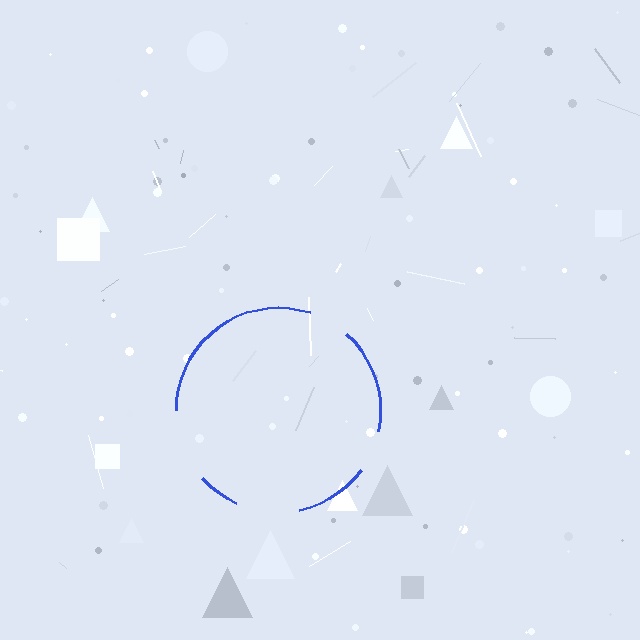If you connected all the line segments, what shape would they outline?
They would outline a circle.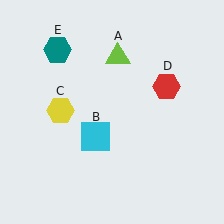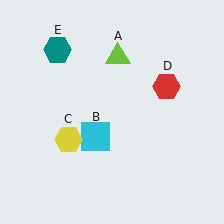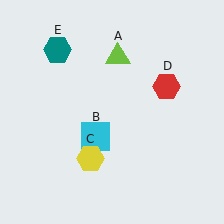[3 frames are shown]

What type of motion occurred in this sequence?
The yellow hexagon (object C) rotated counterclockwise around the center of the scene.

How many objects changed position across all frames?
1 object changed position: yellow hexagon (object C).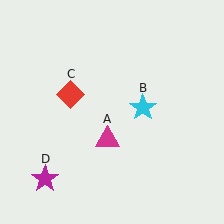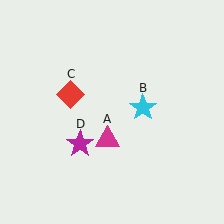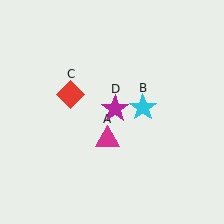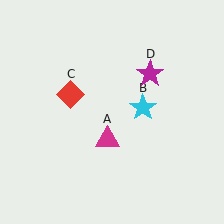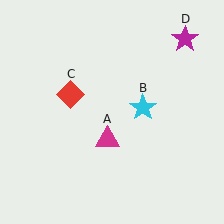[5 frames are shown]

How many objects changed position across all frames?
1 object changed position: magenta star (object D).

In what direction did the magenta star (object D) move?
The magenta star (object D) moved up and to the right.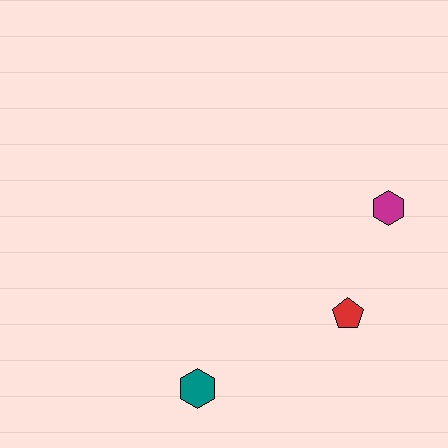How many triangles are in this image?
There are no triangles.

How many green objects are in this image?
There are no green objects.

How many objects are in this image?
There are 3 objects.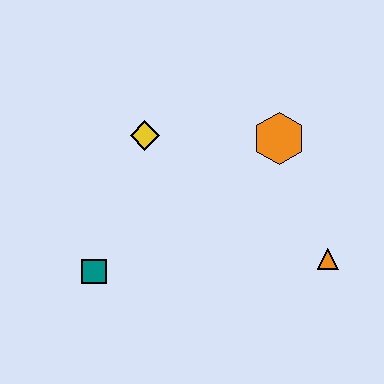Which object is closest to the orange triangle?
The orange hexagon is closest to the orange triangle.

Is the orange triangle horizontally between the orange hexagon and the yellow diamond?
No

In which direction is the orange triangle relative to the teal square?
The orange triangle is to the right of the teal square.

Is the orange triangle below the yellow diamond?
Yes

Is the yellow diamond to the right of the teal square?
Yes